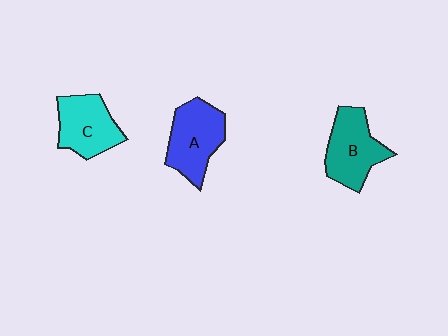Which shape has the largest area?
Shape A (blue).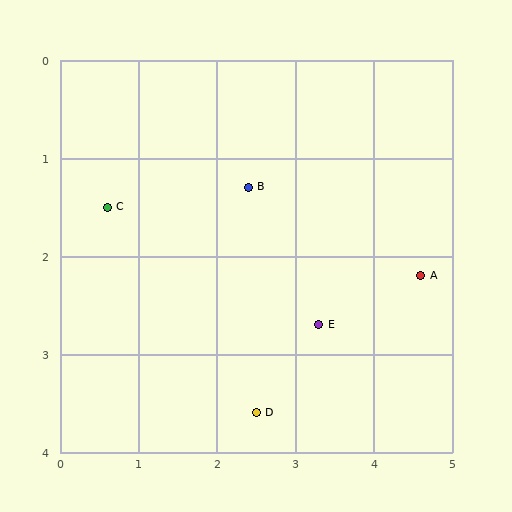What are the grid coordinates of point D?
Point D is at approximately (2.5, 3.6).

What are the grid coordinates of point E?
Point E is at approximately (3.3, 2.7).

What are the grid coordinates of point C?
Point C is at approximately (0.6, 1.5).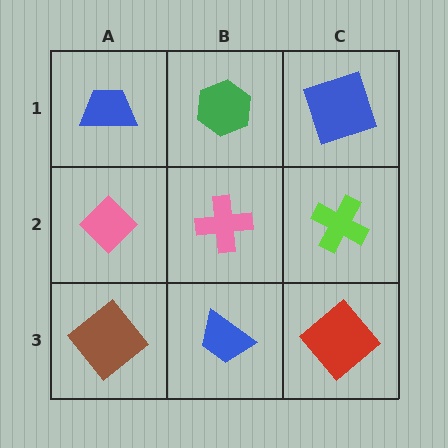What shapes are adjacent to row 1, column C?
A lime cross (row 2, column C), a green hexagon (row 1, column B).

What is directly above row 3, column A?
A pink diamond.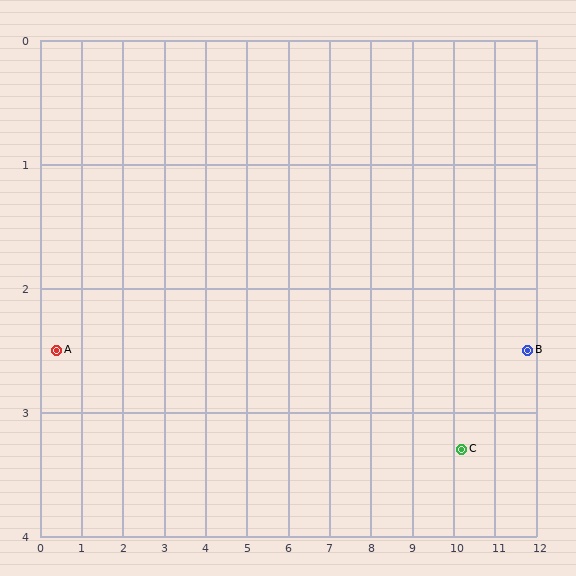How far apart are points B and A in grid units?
Points B and A are about 11.4 grid units apart.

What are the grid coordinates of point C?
Point C is at approximately (10.2, 3.3).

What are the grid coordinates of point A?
Point A is at approximately (0.4, 2.5).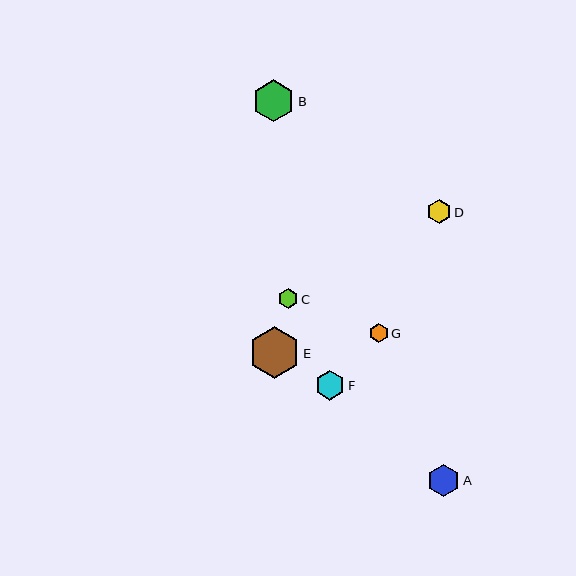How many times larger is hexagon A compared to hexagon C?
Hexagon A is approximately 1.6 times the size of hexagon C.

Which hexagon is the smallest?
Hexagon G is the smallest with a size of approximately 19 pixels.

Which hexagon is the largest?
Hexagon E is the largest with a size of approximately 51 pixels.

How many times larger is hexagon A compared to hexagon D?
Hexagon A is approximately 1.3 times the size of hexagon D.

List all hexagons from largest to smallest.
From largest to smallest: E, B, A, F, D, C, G.